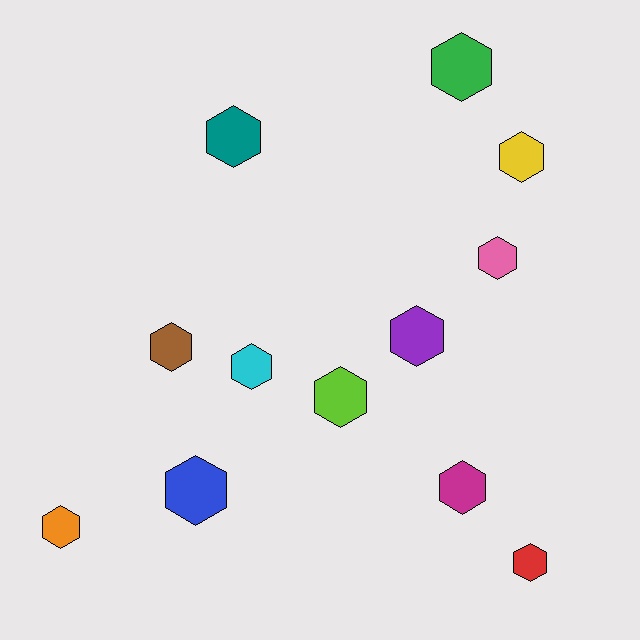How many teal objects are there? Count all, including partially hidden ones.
There is 1 teal object.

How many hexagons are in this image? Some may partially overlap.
There are 12 hexagons.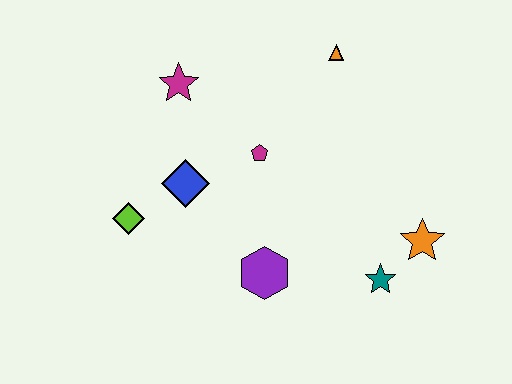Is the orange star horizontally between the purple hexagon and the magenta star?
No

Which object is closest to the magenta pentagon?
The blue diamond is closest to the magenta pentagon.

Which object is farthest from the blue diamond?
The orange star is farthest from the blue diamond.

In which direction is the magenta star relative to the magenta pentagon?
The magenta star is to the left of the magenta pentagon.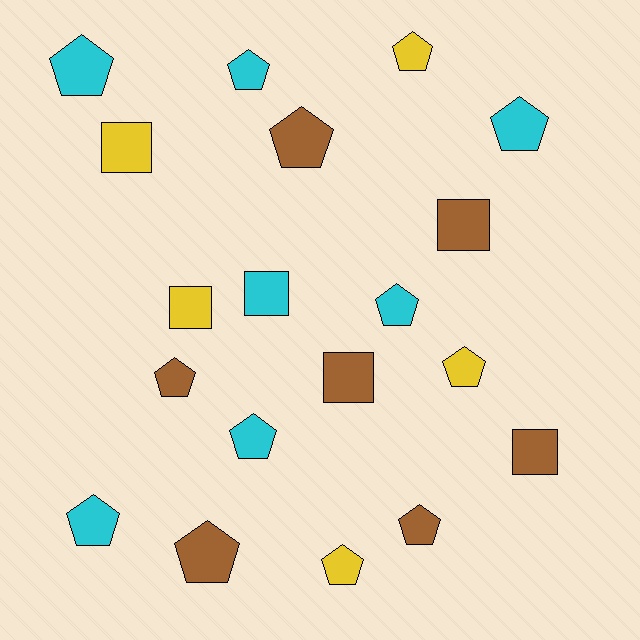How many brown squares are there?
There are 3 brown squares.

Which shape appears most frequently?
Pentagon, with 13 objects.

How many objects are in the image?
There are 19 objects.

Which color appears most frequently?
Cyan, with 7 objects.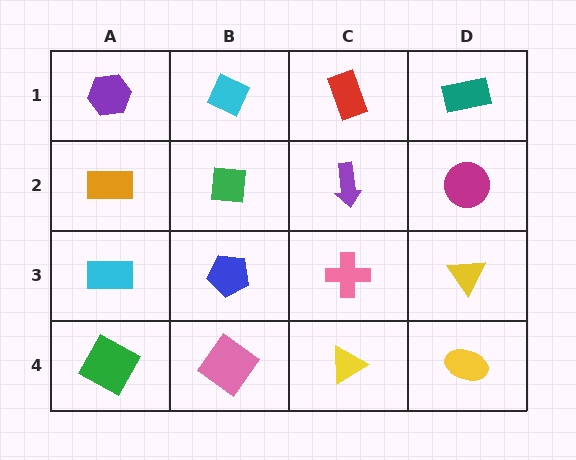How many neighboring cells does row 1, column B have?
3.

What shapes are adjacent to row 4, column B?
A blue pentagon (row 3, column B), a green square (row 4, column A), a yellow triangle (row 4, column C).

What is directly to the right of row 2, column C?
A magenta circle.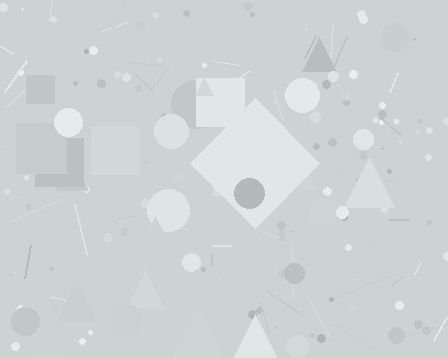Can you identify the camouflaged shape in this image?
The camouflaged shape is a diamond.